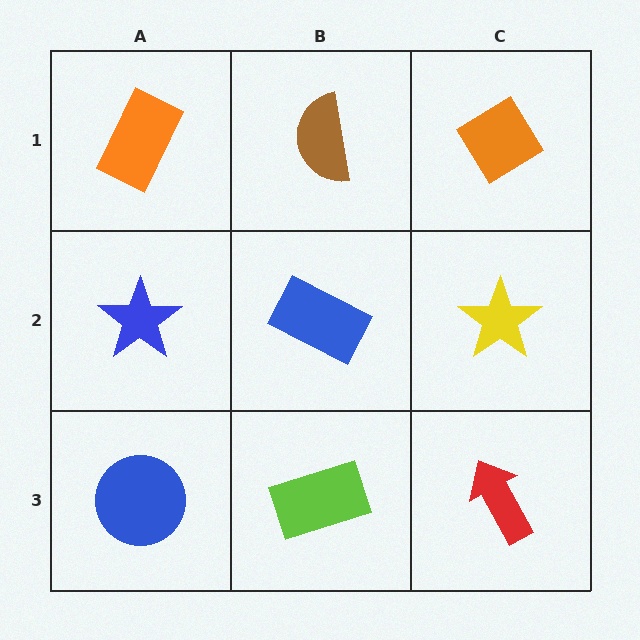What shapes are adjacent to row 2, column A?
An orange rectangle (row 1, column A), a blue circle (row 3, column A), a blue rectangle (row 2, column B).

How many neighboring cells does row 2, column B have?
4.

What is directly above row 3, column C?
A yellow star.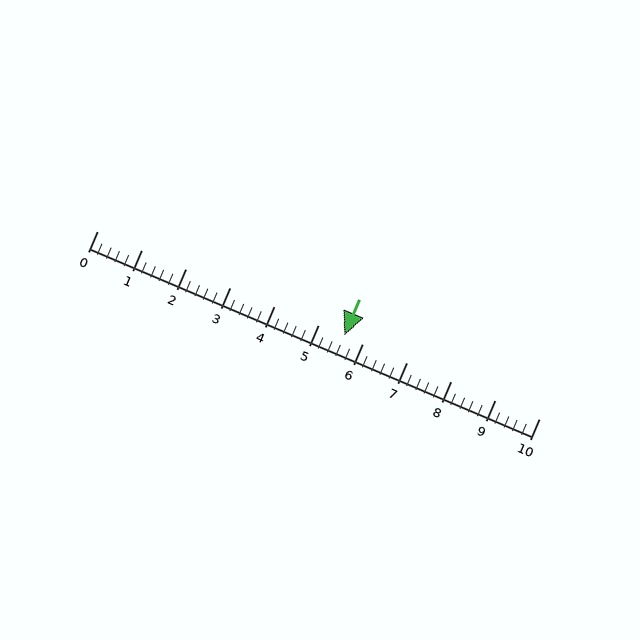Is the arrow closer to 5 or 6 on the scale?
The arrow is closer to 6.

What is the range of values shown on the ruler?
The ruler shows values from 0 to 10.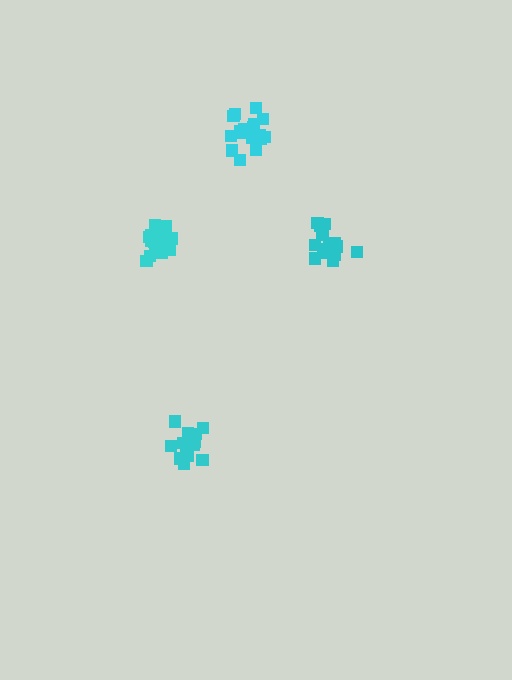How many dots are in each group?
Group 1: 17 dots, Group 2: 16 dots, Group 3: 17 dots, Group 4: 14 dots (64 total).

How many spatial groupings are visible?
There are 4 spatial groupings.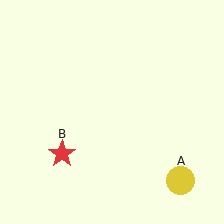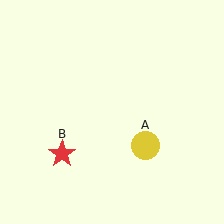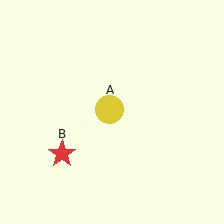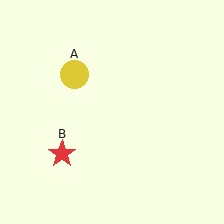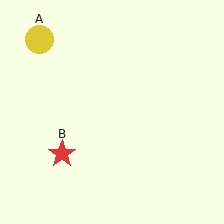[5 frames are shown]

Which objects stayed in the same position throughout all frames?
Red star (object B) remained stationary.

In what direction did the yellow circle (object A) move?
The yellow circle (object A) moved up and to the left.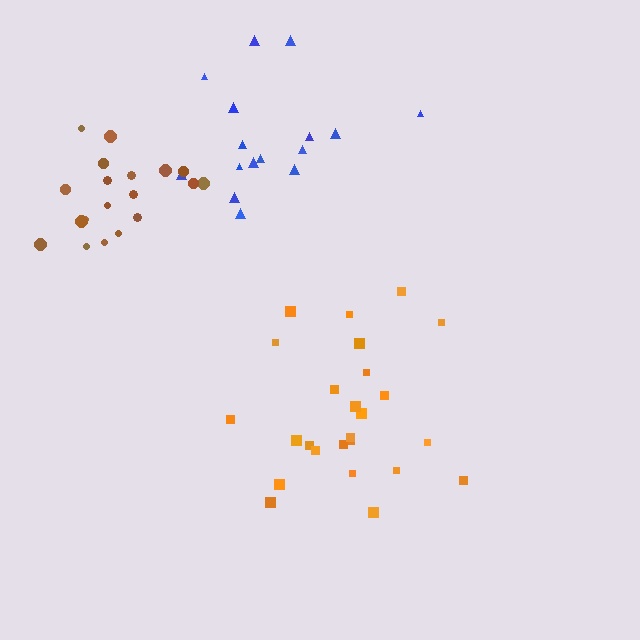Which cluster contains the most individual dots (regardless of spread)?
Orange (25).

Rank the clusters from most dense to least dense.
brown, orange, blue.